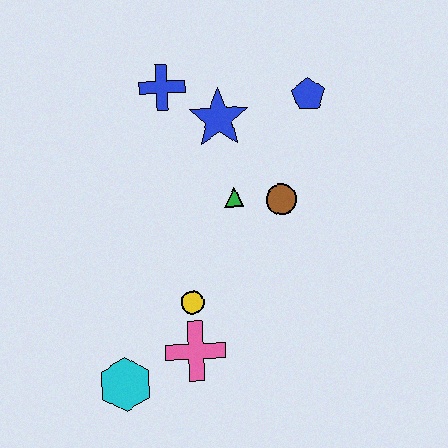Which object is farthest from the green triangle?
The cyan hexagon is farthest from the green triangle.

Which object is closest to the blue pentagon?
The blue star is closest to the blue pentagon.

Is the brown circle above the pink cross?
Yes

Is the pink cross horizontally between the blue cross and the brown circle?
Yes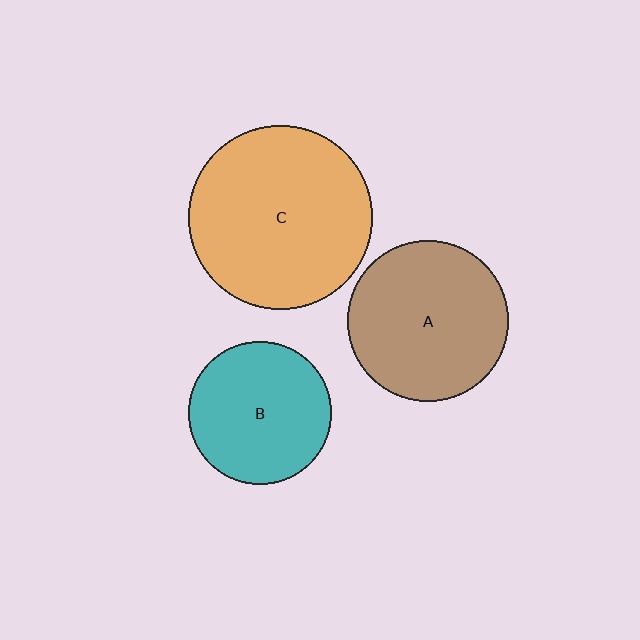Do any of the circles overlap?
No, none of the circles overlap.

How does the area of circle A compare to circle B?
Approximately 1.3 times.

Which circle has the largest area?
Circle C (orange).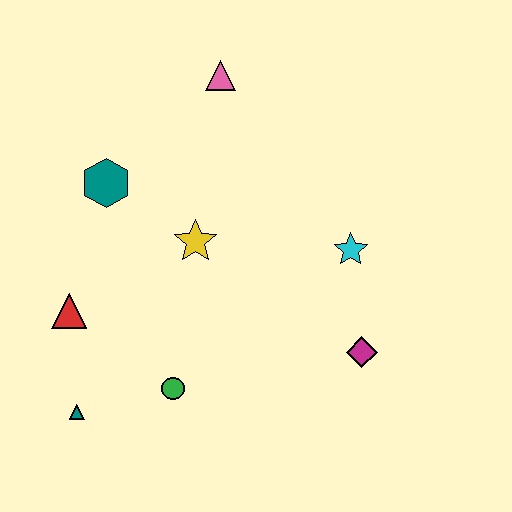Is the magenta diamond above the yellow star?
No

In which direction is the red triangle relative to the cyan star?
The red triangle is to the left of the cyan star.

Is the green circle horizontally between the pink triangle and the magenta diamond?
No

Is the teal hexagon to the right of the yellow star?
No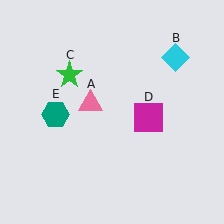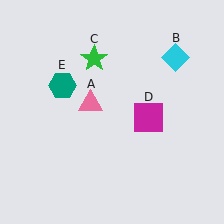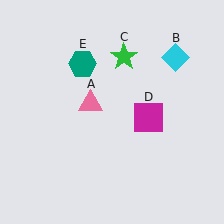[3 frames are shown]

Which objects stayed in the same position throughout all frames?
Pink triangle (object A) and cyan diamond (object B) and magenta square (object D) remained stationary.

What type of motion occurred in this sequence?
The green star (object C), teal hexagon (object E) rotated clockwise around the center of the scene.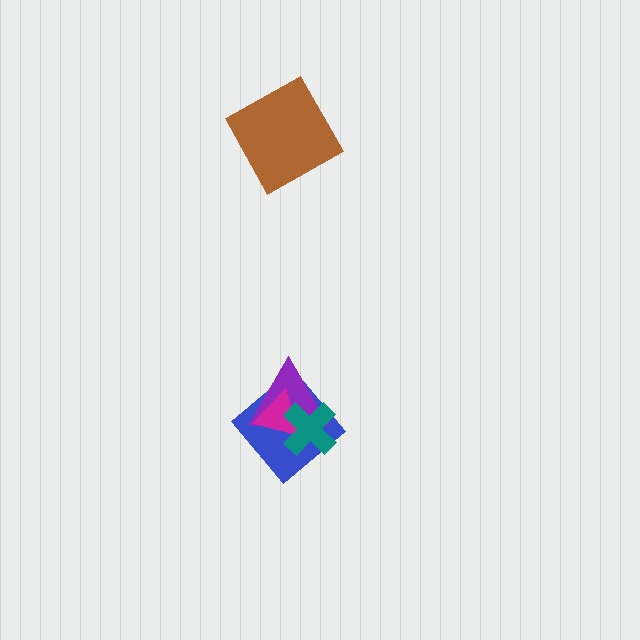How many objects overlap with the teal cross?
3 objects overlap with the teal cross.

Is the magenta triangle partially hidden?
Yes, it is partially covered by another shape.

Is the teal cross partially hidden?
No, no other shape covers it.